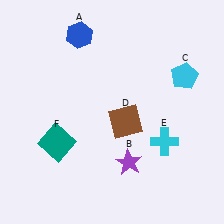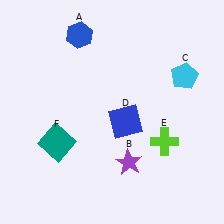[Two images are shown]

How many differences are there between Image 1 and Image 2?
There are 2 differences between the two images.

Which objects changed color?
D changed from brown to blue. E changed from cyan to lime.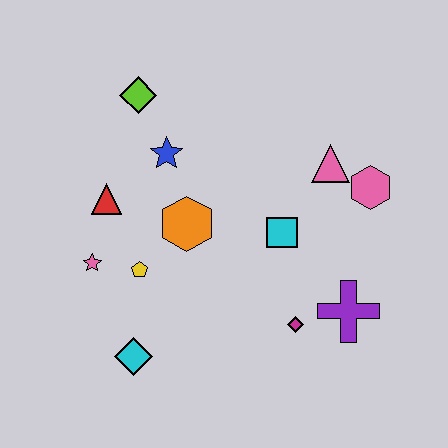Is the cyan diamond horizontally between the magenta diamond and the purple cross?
No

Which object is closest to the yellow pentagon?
The pink star is closest to the yellow pentagon.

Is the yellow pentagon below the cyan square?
Yes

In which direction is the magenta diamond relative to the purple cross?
The magenta diamond is to the left of the purple cross.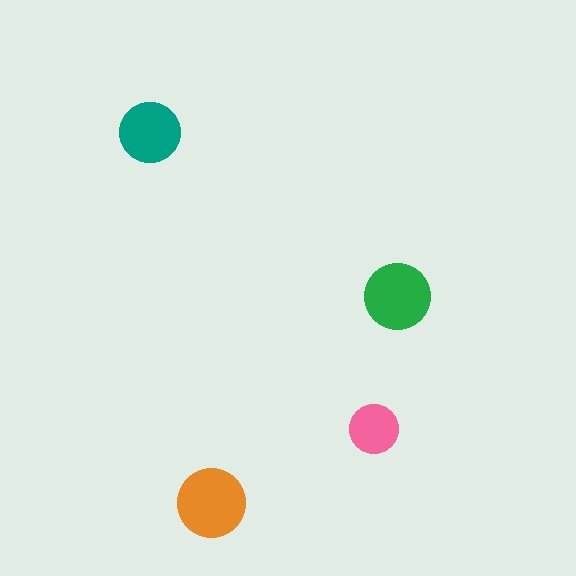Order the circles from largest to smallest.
the orange one, the green one, the teal one, the pink one.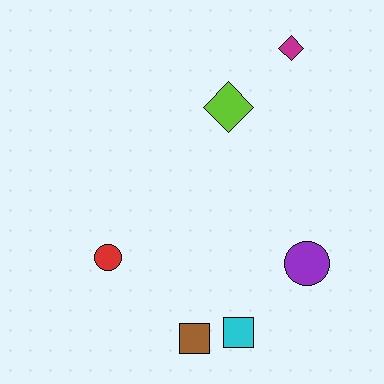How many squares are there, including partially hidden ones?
There are 2 squares.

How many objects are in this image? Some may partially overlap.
There are 6 objects.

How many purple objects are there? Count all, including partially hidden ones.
There is 1 purple object.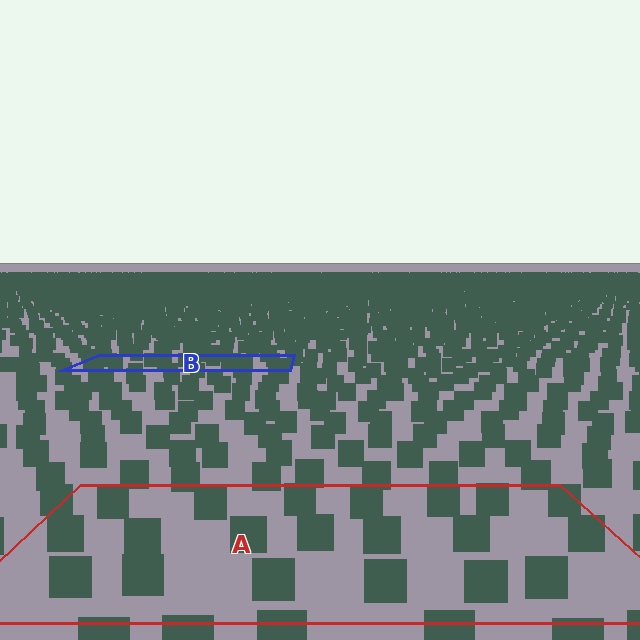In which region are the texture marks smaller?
The texture marks are smaller in region B, because it is farther away.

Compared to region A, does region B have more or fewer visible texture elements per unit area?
Region B has more texture elements per unit area — they are packed more densely because it is farther away.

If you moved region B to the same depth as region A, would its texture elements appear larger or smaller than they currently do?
They would appear larger. At a closer depth, the same texture elements are projected at a bigger on-screen size.